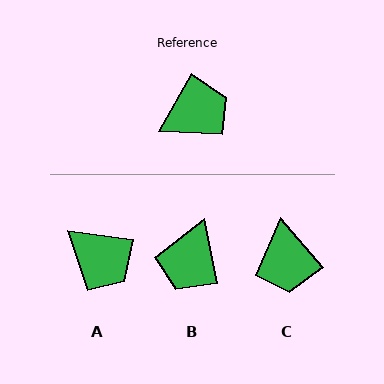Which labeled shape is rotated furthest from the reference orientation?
B, about 139 degrees away.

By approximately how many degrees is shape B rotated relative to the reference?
Approximately 139 degrees clockwise.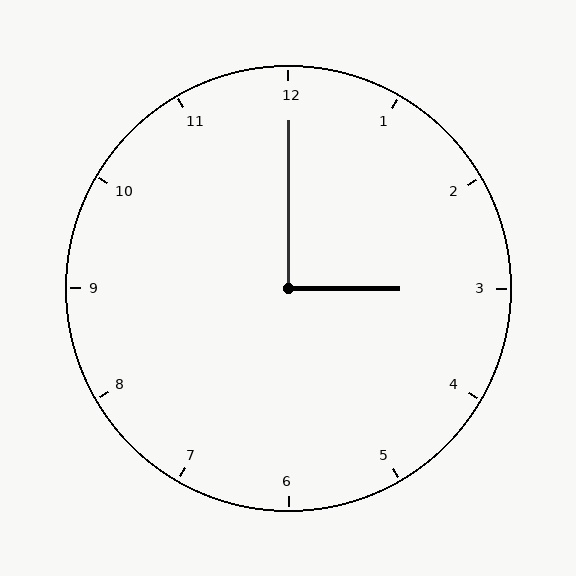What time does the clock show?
3:00.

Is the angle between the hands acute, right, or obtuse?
It is right.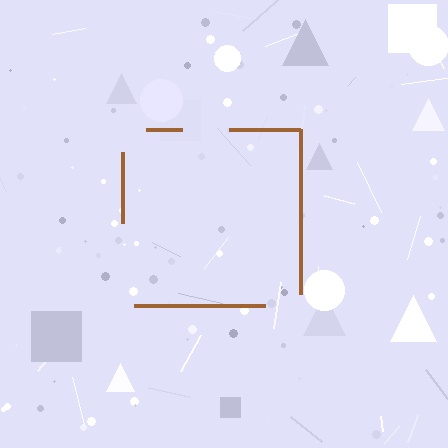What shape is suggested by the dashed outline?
The dashed outline suggests a square.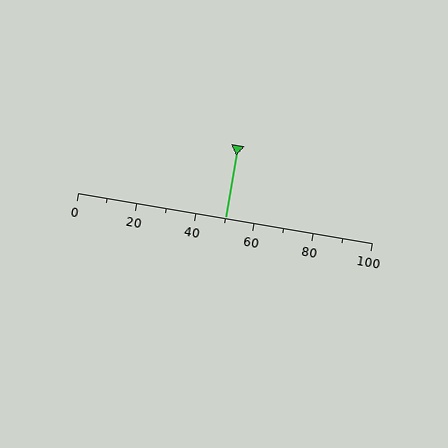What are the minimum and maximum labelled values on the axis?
The axis runs from 0 to 100.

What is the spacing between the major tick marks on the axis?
The major ticks are spaced 20 apart.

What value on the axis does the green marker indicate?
The marker indicates approximately 50.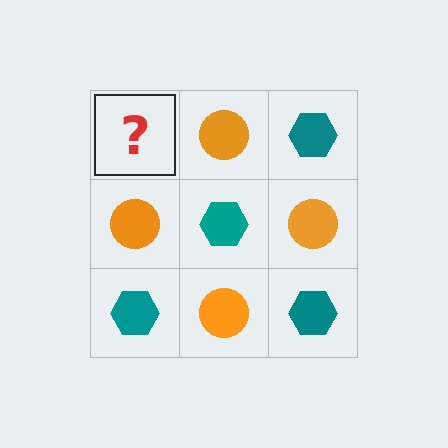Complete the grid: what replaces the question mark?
The question mark should be replaced with a teal hexagon.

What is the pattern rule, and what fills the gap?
The rule is that it alternates teal hexagon and orange circle in a checkerboard pattern. The gap should be filled with a teal hexagon.